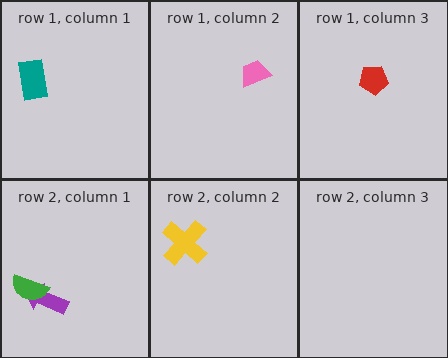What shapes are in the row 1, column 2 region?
The pink trapezoid.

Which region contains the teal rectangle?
The row 1, column 1 region.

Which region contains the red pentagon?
The row 1, column 3 region.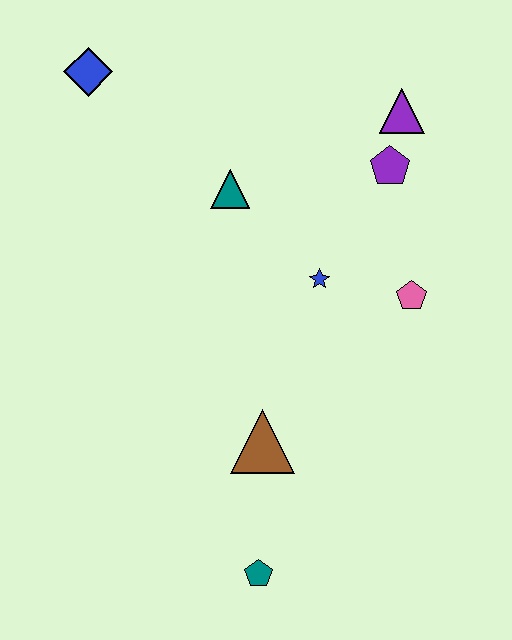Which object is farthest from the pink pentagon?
The blue diamond is farthest from the pink pentagon.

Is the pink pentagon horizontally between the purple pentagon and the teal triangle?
No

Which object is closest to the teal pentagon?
The brown triangle is closest to the teal pentagon.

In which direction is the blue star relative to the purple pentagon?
The blue star is below the purple pentagon.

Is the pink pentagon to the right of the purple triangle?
Yes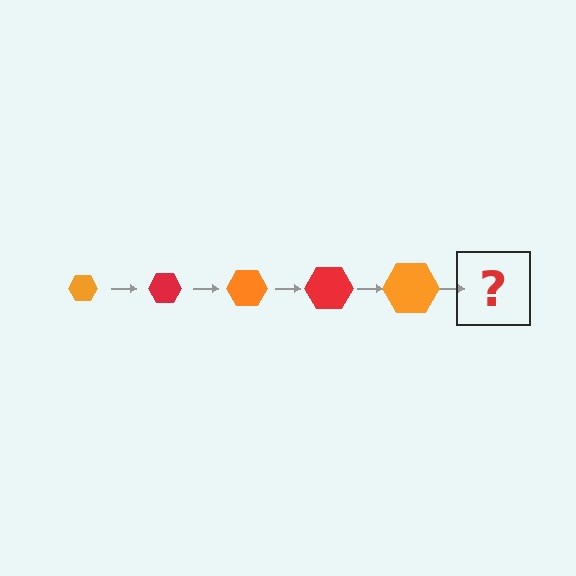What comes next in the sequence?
The next element should be a red hexagon, larger than the previous one.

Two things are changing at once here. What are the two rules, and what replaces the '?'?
The two rules are that the hexagon grows larger each step and the color cycles through orange and red. The '?' should be a red hexagon, larger than the previous one.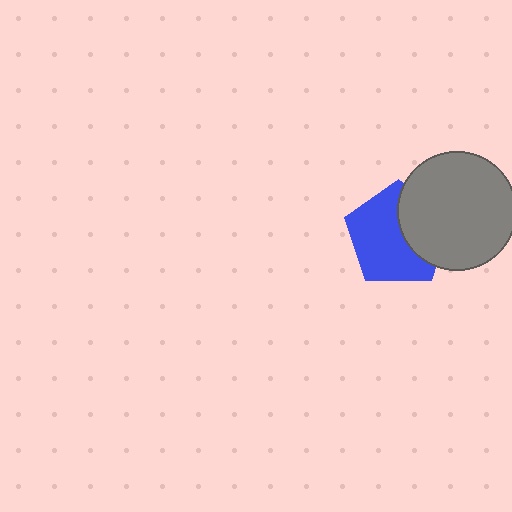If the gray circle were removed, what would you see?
You would see the complete blue pentagon.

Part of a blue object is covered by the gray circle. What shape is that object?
It is a pentagon.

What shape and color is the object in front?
The object in front is a gray circle.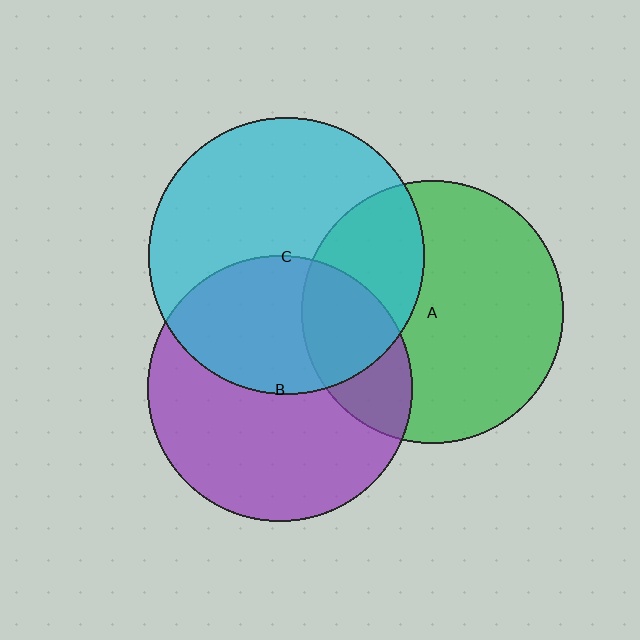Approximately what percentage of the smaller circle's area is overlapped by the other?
Approximately 25%.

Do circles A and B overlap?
Yes.